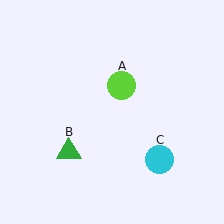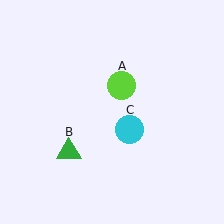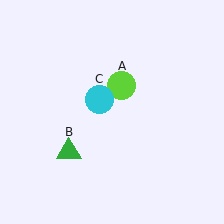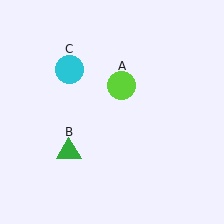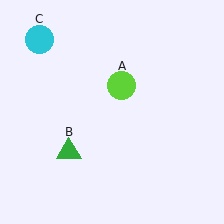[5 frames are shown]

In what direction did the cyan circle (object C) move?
The cyan circle (object C) moved up and to the left.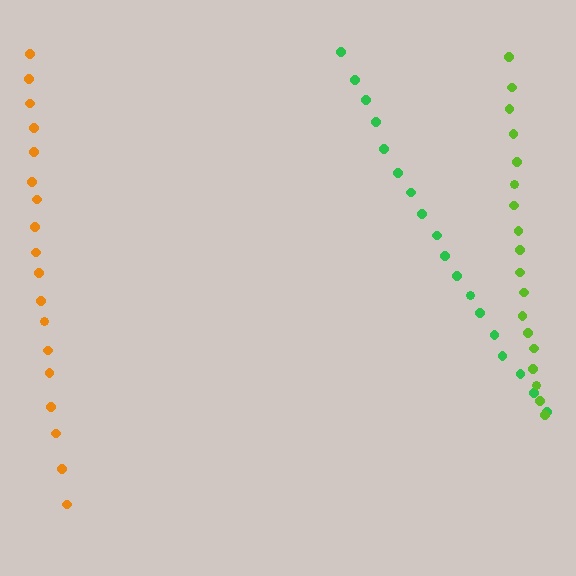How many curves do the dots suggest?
There are 3 distinct paths.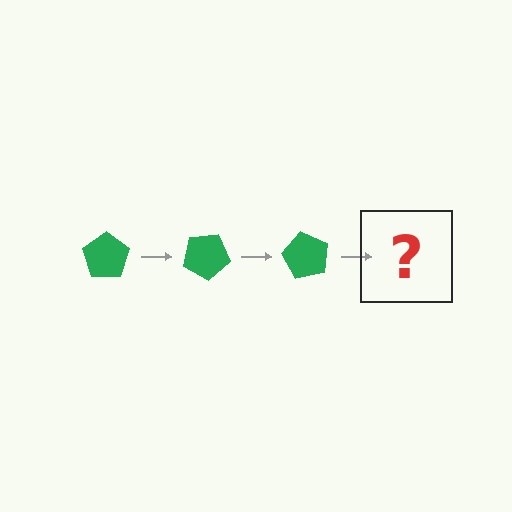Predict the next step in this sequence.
The next step is a green pentagon rotated 90 degrees.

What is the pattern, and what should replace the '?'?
The pattern is that the pentagon rotates 30 degrees each step. The '?' should be a green pentagon rotated 90 degrees.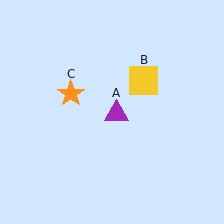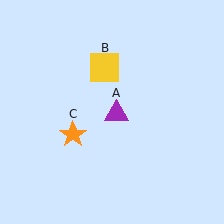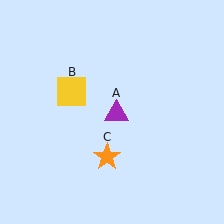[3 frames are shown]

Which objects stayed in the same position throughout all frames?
Purple triangle (object A) remained stationary.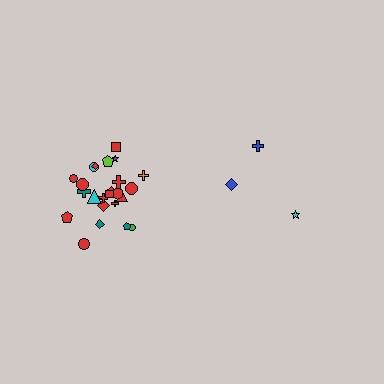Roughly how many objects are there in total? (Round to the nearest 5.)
Roughly 30 objects in total.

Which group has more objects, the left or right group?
The left group.